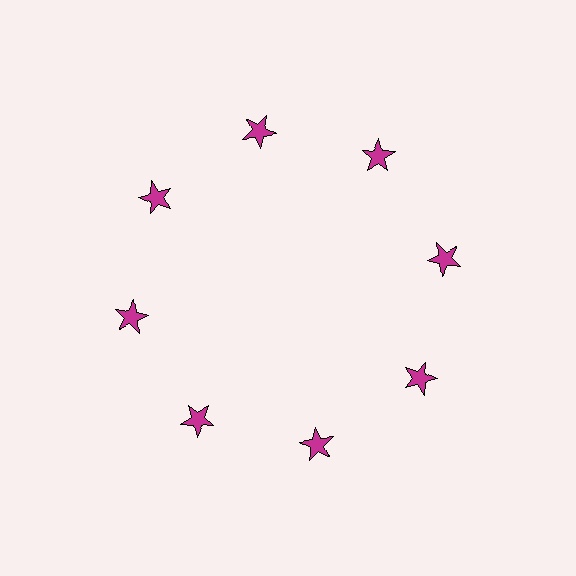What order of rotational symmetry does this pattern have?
This pattern has 8-fold rotational symmetry.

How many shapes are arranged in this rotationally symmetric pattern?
There are 8 shapes, arranged in 8 groups of 1.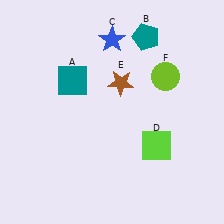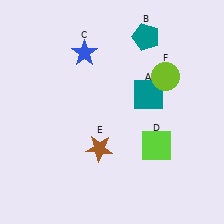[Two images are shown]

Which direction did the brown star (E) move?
The brown star (E) moved down.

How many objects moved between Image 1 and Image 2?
3 objects moved between the two images.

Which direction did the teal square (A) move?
The teal square (A) moved right.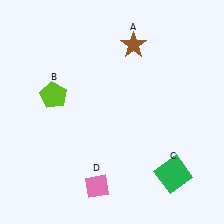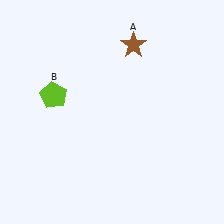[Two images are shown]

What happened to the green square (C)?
The green square (C) was removed in Image 2. It was in the bottom-right area of Image 1.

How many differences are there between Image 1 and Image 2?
There are 2 differences between the two images.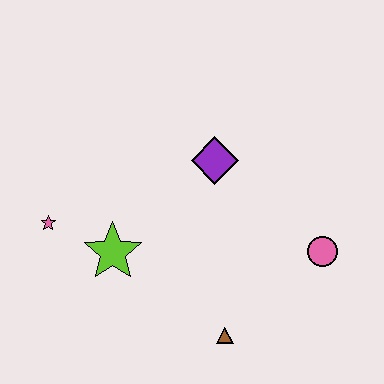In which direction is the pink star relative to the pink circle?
The pink star is to the left of the pink circle.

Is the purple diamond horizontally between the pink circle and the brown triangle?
No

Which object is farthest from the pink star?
The pink circle is farthest from the pink star.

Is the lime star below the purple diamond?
Yes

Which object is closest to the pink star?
The lime star is closest to the pink star.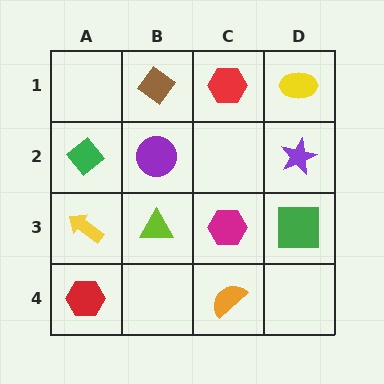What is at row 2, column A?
A green diamond.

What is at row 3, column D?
A green square.